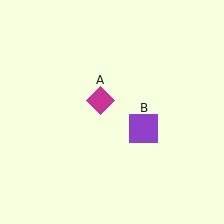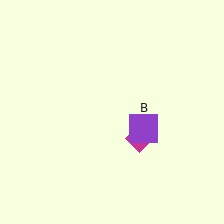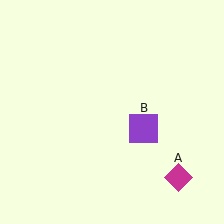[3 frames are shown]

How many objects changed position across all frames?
1 object changed position: magenta diamond (object A).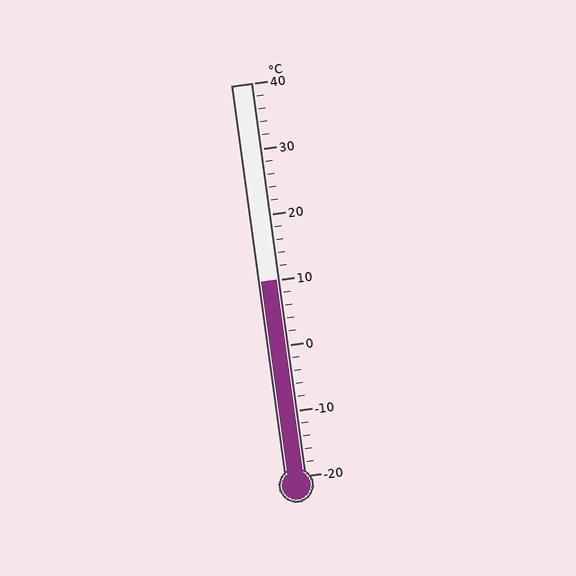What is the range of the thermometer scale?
The thermometer scale ranges from -20°C to 40°C.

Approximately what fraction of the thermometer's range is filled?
The thermometer is filled to approximately 50% of its range.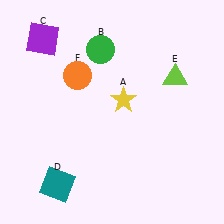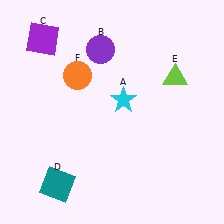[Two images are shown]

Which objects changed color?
A changed from yellow to cyan. B changed from green to purple.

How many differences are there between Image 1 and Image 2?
There are 2 differences between the two images.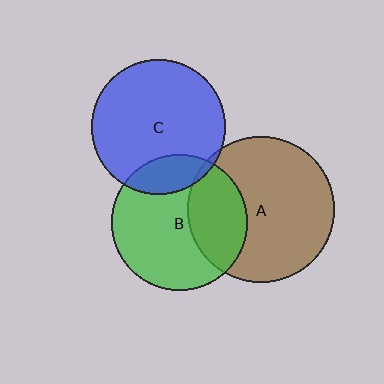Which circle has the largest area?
Circle A (brown).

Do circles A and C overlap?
Yes.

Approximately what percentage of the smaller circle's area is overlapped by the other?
Approximately 5%.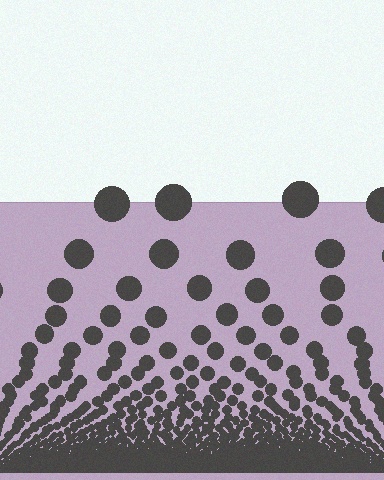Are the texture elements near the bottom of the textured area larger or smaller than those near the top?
Smaller. The gradient is inverted — elements near the bottom are smaller and denser.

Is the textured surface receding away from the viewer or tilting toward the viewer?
The surface appears to tilt toward the viewer. Texture elements get larger and sparser toward the top.